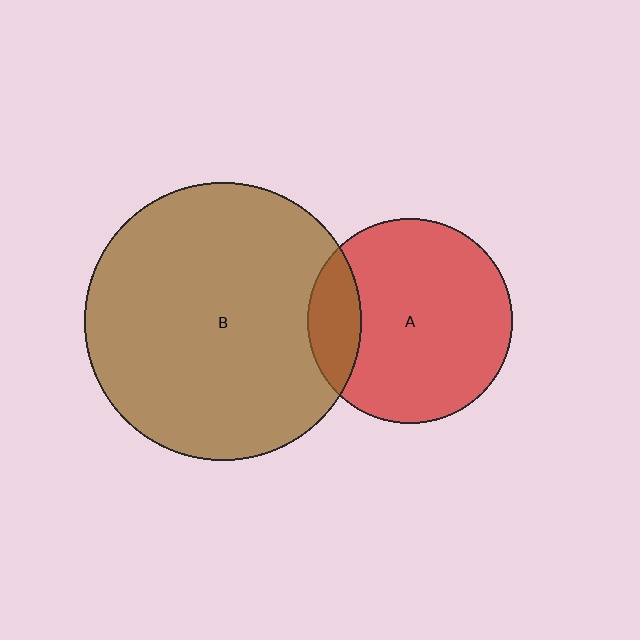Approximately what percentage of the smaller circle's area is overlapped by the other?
Approximately 15%.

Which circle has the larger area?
Circle B (brown).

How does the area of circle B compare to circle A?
Approximately 1.8 times.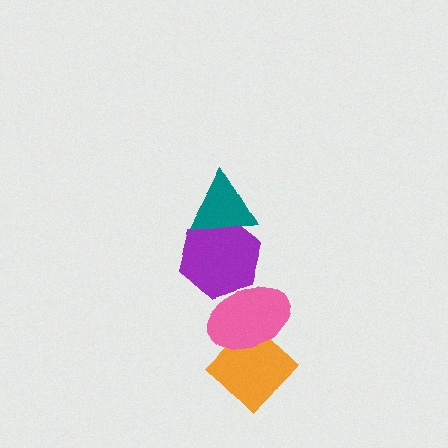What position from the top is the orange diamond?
The orange diamond is 4th from the top.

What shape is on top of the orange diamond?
The pink ellipse is on top of the orange diamond.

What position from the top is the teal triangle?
The teal triangle is 1st from the top.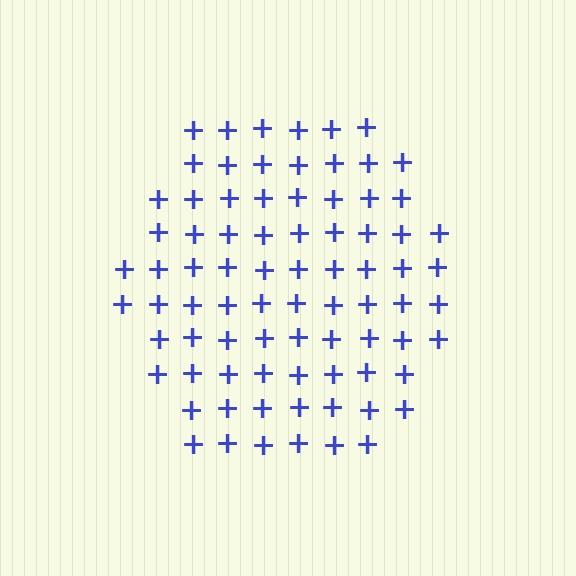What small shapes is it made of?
It is made of small plus signs.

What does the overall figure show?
The overall figure shows a hexagon.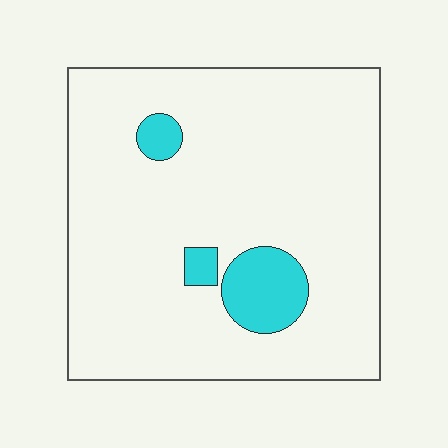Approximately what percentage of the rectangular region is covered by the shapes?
Approximately 10%.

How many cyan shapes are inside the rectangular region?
3.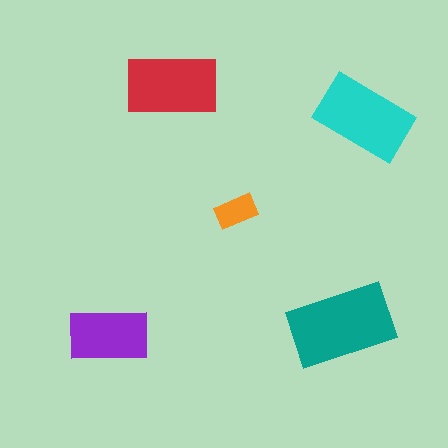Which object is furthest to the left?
The purple rectangle is leftmost.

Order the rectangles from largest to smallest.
the teal one, the cyan one, the red one, the purple one, the orange one.